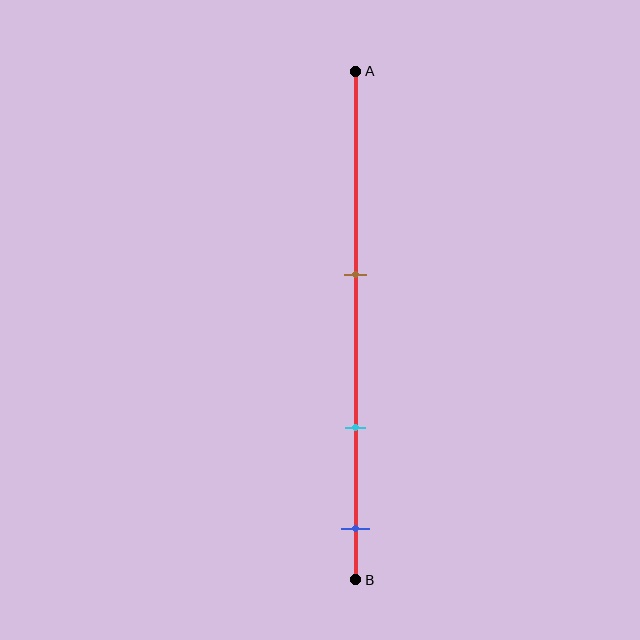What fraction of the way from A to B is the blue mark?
The blue mark is approximately 90% (0.9) of the way from A to B.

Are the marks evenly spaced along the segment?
Yes, the marks are approximately evenly spaced.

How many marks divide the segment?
There are 3 marks dividing the segment.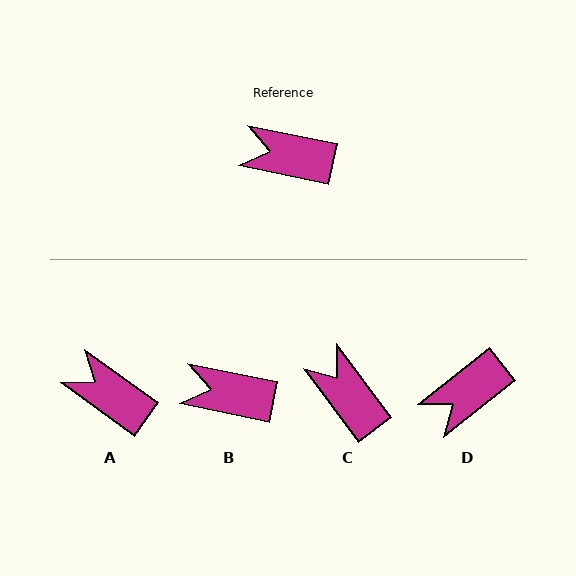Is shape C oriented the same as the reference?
No, it is off by about 42 degrees.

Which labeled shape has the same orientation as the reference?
B.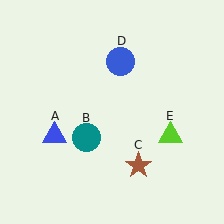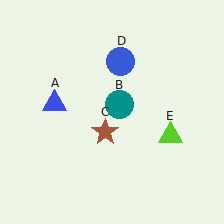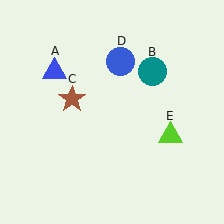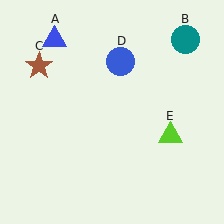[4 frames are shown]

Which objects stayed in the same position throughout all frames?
Blue circle (object D) and lime triangle (object E) remained stationary.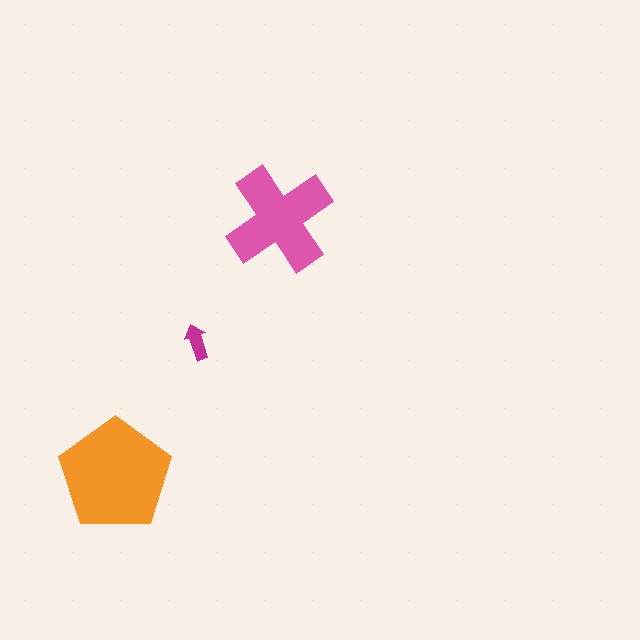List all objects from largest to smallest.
The orange pentagon, the pink cross, the magenta arrow.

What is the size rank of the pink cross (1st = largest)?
2nd.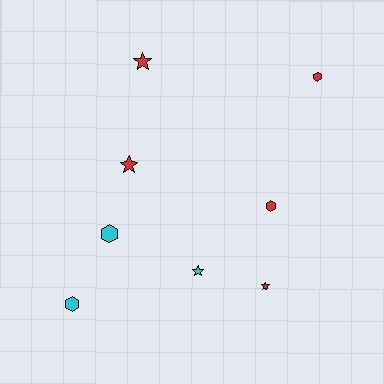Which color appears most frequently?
Red, with 5 objects.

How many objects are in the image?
There are 8 objects.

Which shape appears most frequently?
Star, with 4 objects.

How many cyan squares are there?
There are no cyan squares.